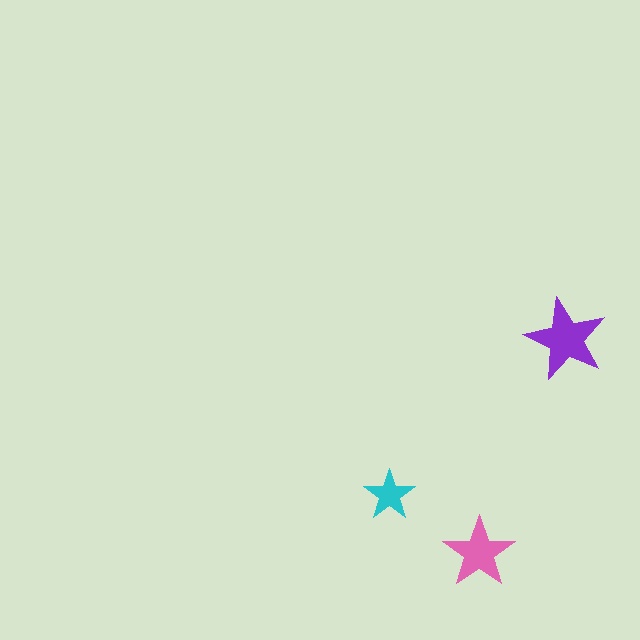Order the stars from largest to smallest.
the purple one, the pink one, the cyan one.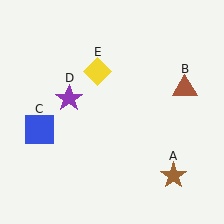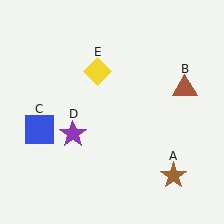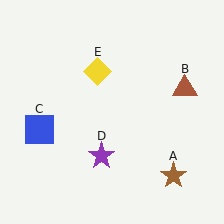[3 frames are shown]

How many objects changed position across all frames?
1 object changed position: purple star (object D).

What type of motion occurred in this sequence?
The purple star (object D) rotated counterclockwise around the center of the scene.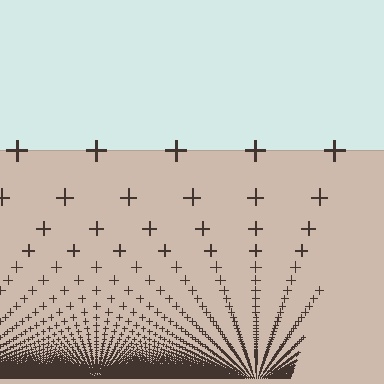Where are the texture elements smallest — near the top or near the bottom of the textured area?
Near the bottom.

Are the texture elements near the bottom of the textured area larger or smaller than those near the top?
Smaller. The gradient is inverted — elements near the bottom are smaller and denser.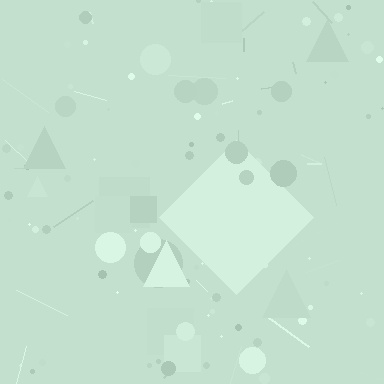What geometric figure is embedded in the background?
A diamond is embedded in the background.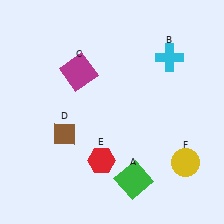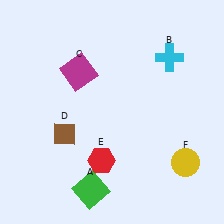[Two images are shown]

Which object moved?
The green square (A) moved left.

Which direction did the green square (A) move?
The green square (A) moved left.